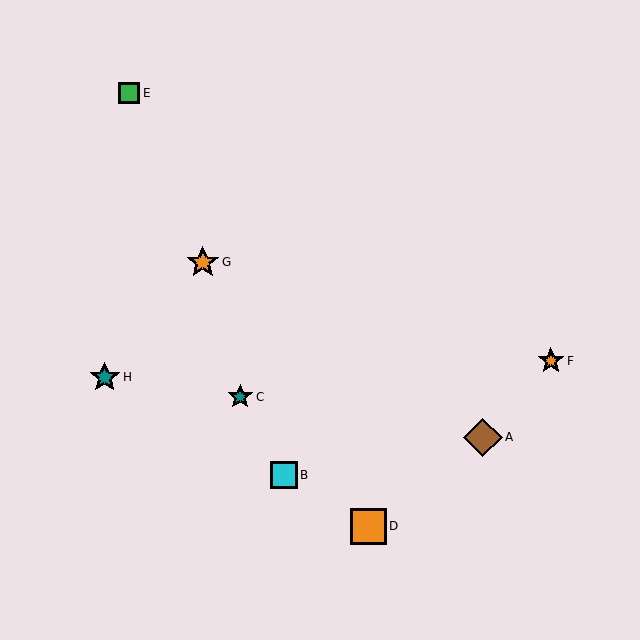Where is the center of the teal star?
The center of the teal star is at (240, 397).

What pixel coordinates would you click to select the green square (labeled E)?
Click at (129, 93) to select the green square E.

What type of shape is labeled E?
Shape E is a green square.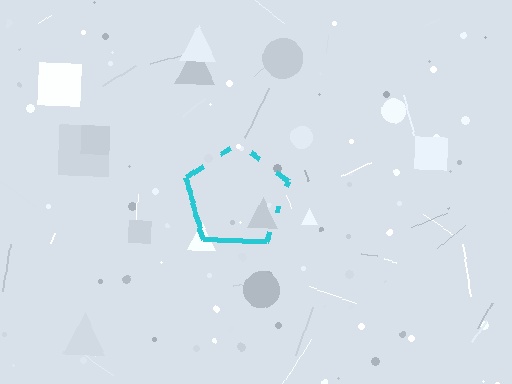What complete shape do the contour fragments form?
The contour fragments form a pentagon.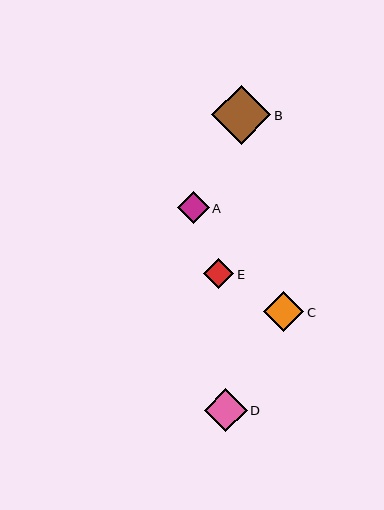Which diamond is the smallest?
Diamond E is the smallest with a size of approximately 30 pixels.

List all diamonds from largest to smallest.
From largest to smallest: B, D, C, A, E.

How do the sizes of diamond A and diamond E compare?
Diamond A and diamond E are approximately the same size.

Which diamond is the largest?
Diamond B is the largest with a size of approximately 59 pixels.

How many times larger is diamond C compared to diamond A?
Diamond C is approximately 1.2 times the size of diamond A.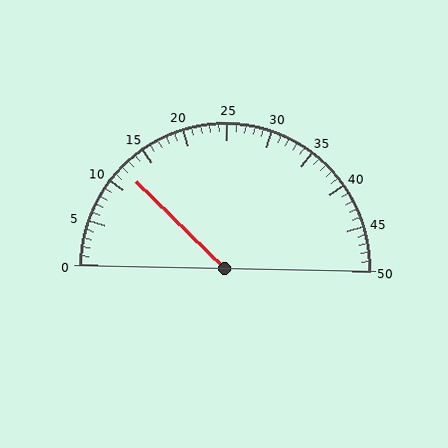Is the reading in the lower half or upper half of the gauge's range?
The reading is in the lower half of the range (0 to 50).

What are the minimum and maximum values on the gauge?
The gauge ranges from 0 to 50.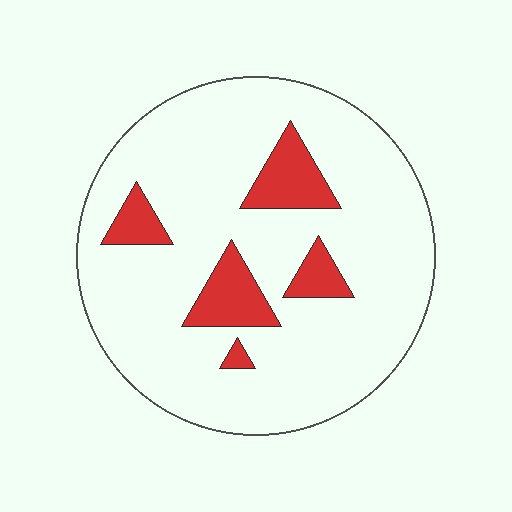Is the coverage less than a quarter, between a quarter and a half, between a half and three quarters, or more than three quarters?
Less than a quarter.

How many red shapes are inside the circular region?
5.